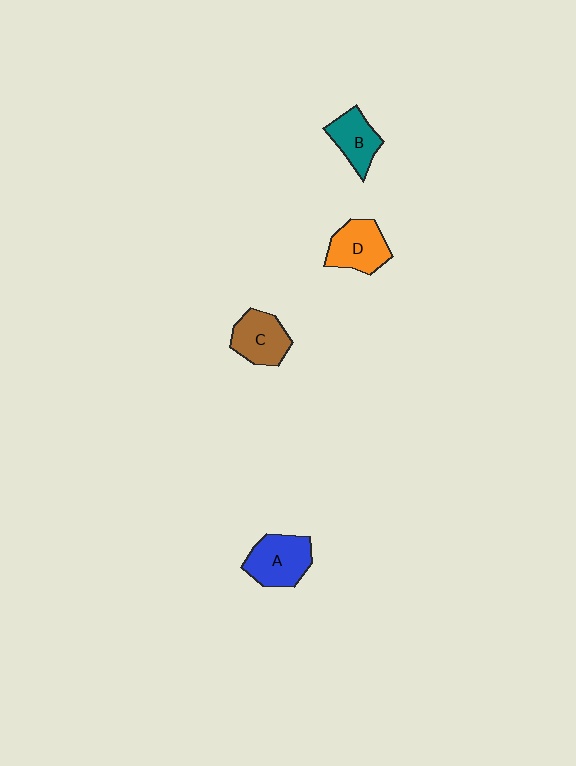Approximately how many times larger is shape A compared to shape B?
Approximately 1.3 times.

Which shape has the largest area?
Shape A (blue).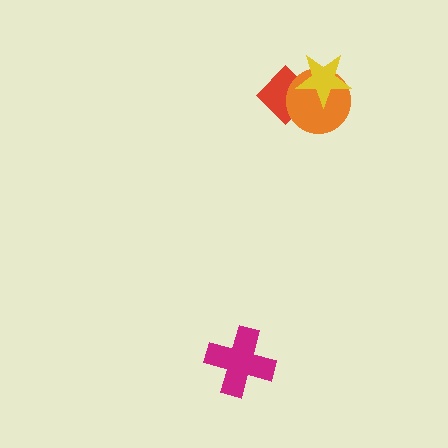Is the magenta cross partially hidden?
No, no other shape covers it.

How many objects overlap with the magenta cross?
0 objects overlap with the magenta cross.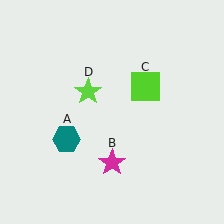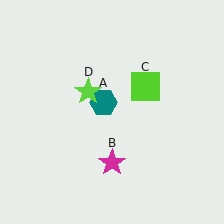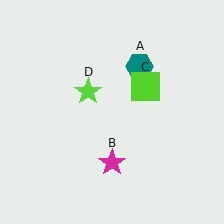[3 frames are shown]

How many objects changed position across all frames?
1 object changed position: teal hexagon (object A).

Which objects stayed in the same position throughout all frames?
Magenta star (object B) and lime square (object C) and lime star (object D) remained stationary.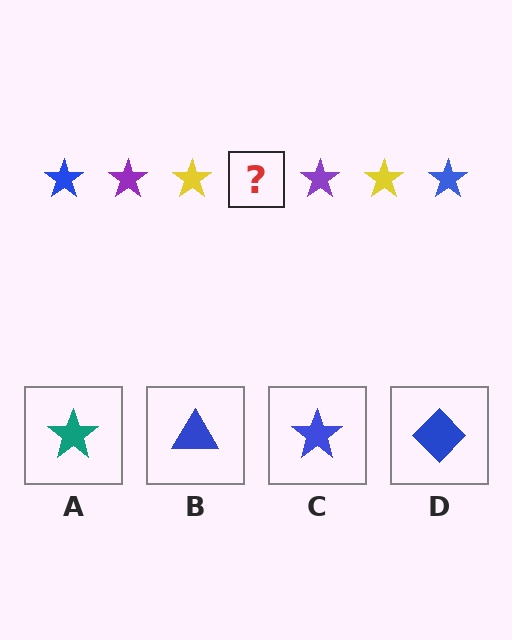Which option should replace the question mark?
Option C.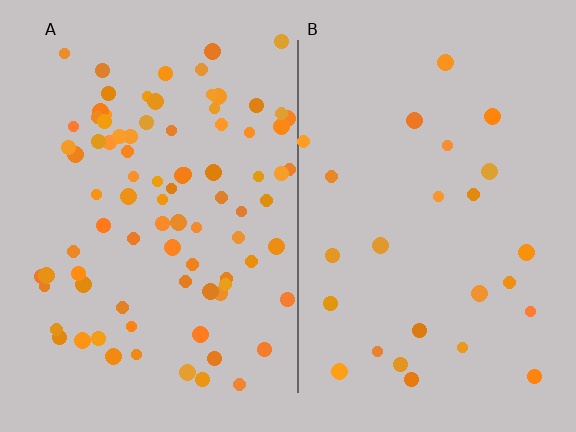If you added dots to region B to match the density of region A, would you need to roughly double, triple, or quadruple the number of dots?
Approximately triple.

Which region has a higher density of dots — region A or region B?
A (the left).